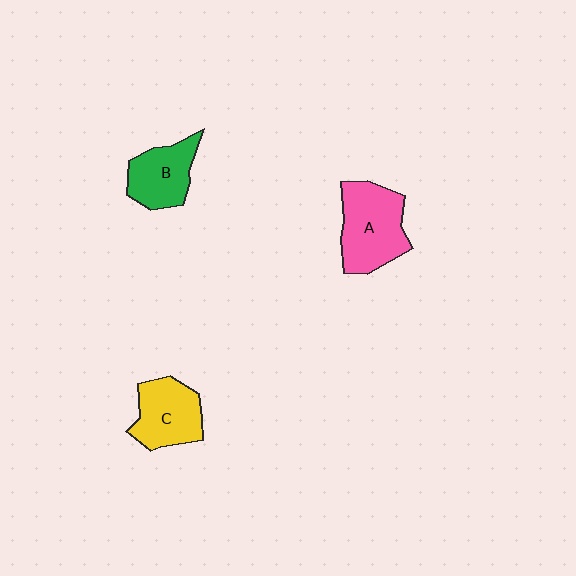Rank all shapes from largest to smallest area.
From largest to smallest: A (pink), C (yellow), B (green).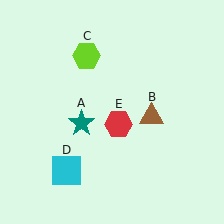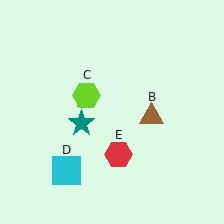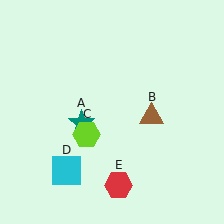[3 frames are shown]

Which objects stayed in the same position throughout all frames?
Teal star (object A) and brown triangle (object B) and cyan square (object D) remained stationary.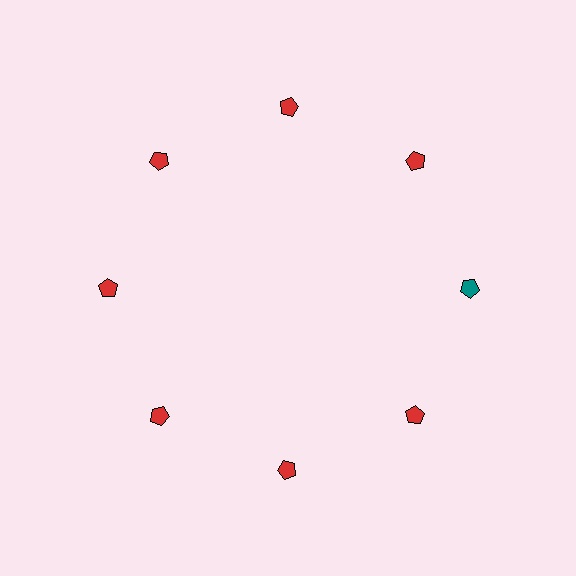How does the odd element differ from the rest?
It has a different color: teal instead of red.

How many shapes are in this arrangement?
There are 8 shapes arranged in a ring pattern.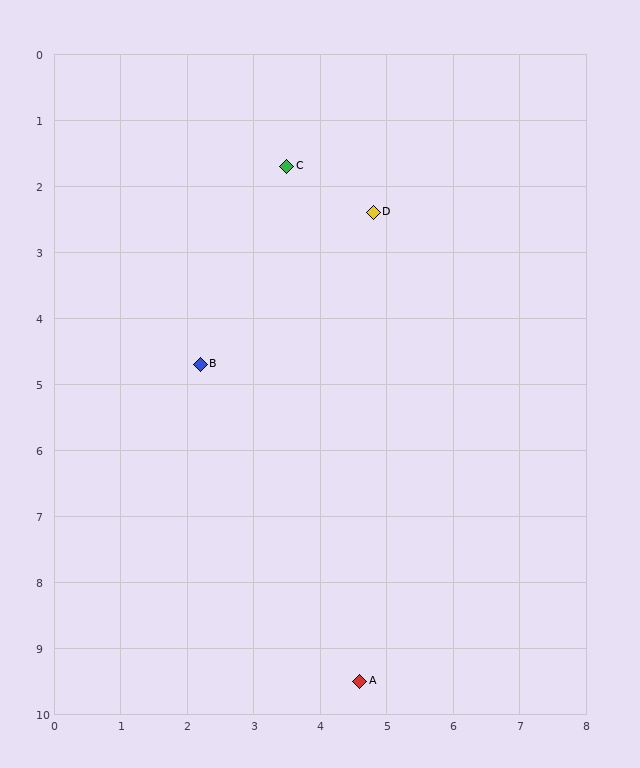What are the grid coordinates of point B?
Point B is at approximately (2.2, 4.7).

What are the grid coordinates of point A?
Point A is at approximately (4.6, 9.5).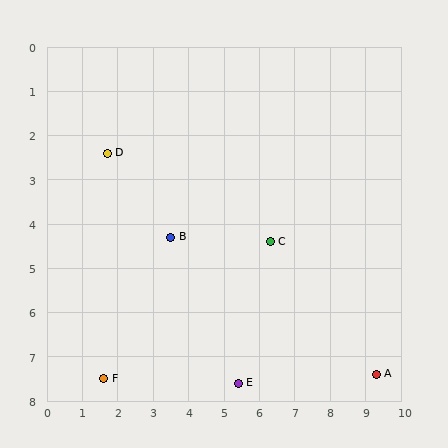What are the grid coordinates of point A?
Point A is at approximately (9.3, 7.4).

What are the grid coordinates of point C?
Point C is at approximately (6.3, 4.4).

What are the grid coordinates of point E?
Point E is at approximately (5.4, 7.6).